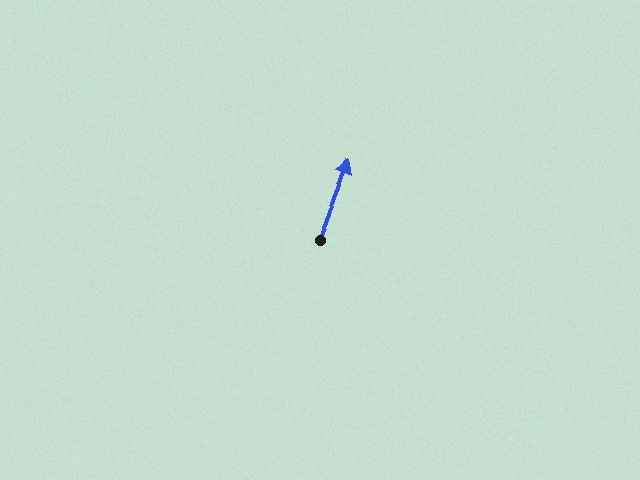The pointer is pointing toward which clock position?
Roughly 1 o'clock.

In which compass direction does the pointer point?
North.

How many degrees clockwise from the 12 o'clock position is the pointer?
Approximately 22 degrees.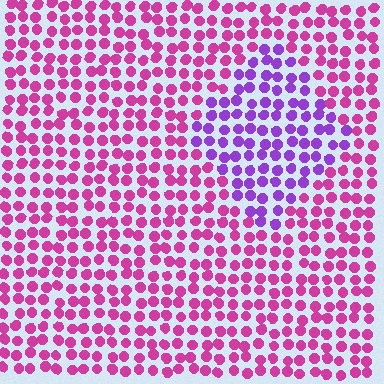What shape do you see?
I see a diamond.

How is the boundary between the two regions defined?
The boundary is defined purely by a slight shift in hue (about 44 degrees). Spacing, size, and orientation are identical on both sides.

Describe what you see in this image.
The image is filled with small magenta elements in a uniform arrangement. A diamond-shaped region is visible where the elements are tinted to a slightly different hue, forming a subtle color boundary.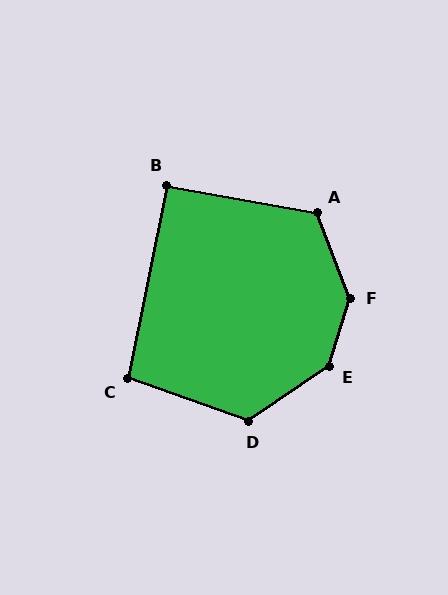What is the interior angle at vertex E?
Approximately 141 degrees (obtuse).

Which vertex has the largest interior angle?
F, at approximately 142 degrees.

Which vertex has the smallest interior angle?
B, at approximately 91 degrees.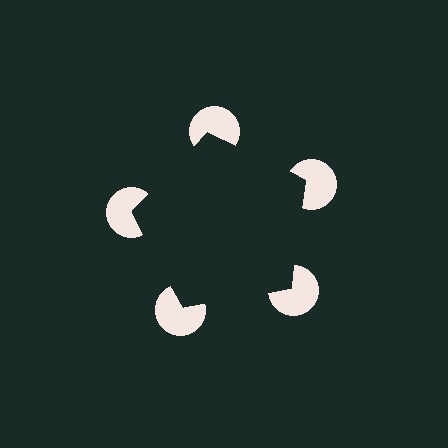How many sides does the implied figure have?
5 sides.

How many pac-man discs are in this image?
There are 5 — one at each vertex of the illusory pentagon.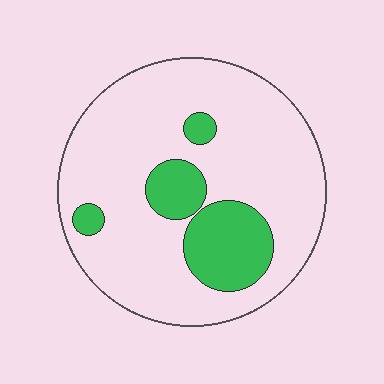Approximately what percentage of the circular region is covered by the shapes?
Approximately 20%.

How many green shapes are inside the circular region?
4.